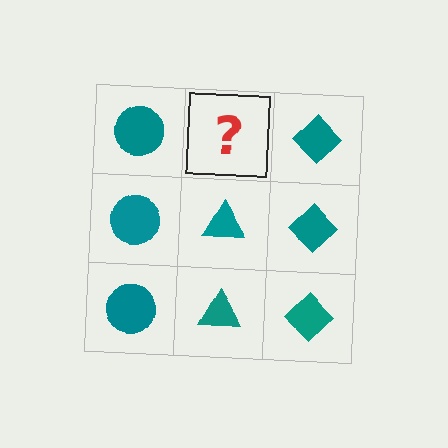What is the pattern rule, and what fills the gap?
The rule is that each column has a consistent shape. The gap should be filled with a teal triangle.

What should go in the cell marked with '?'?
The missing cell should contain a teal triangle.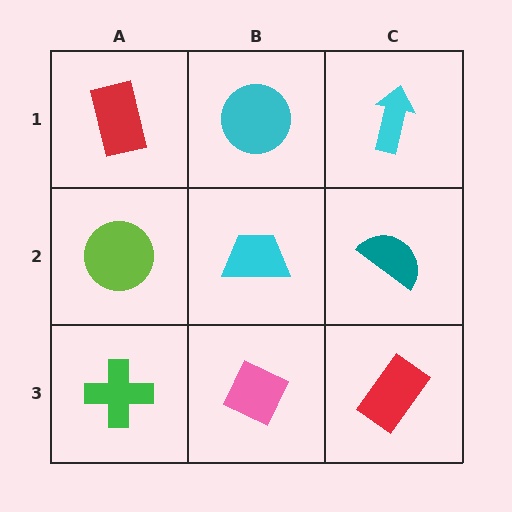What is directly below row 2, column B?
A pink diamond.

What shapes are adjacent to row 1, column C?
A teal semicircle (row 2, column C), a cyan circle (row 1, column B).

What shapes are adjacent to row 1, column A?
A lime circle (row 2, column A), a cyan circle (row 1, column B).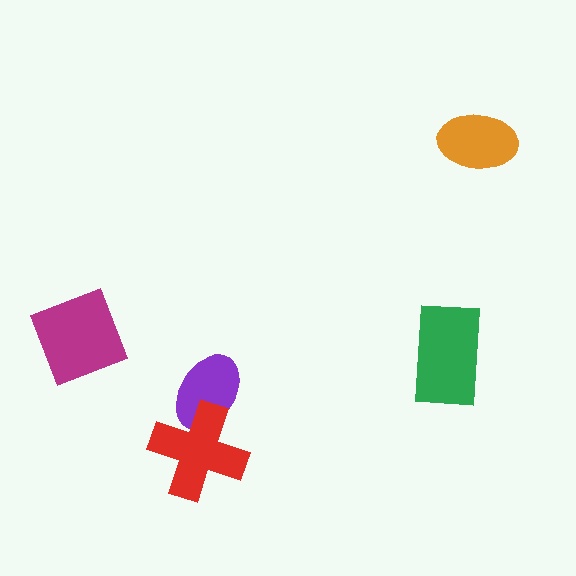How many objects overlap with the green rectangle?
0 objects overlap with the green rectangle.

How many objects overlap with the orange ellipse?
0 objects overlap with the orange ellipse.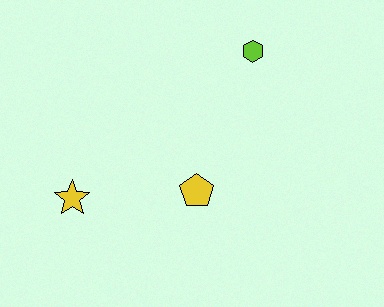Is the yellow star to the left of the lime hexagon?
Yes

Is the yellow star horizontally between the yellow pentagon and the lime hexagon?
No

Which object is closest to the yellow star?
The yellow pentagon is closest to the yellow star.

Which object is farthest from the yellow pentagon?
The lime hexagon is farthest from the yellow pentagon.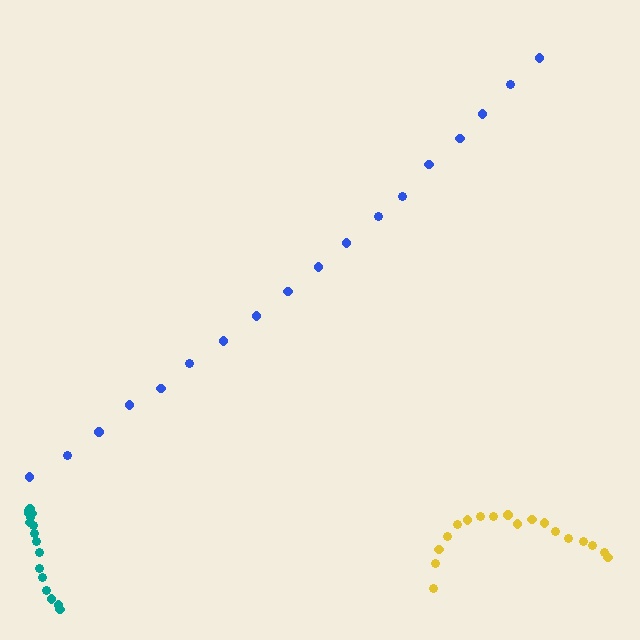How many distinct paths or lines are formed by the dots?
There are 3 distinct paths.